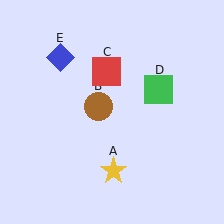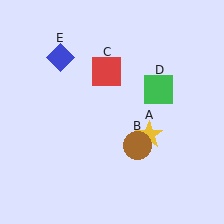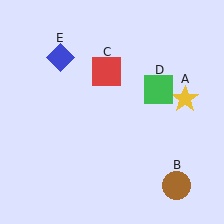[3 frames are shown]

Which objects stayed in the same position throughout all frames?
Red square (object C) and green square (object D) and blue diamond (object E) remained stationary.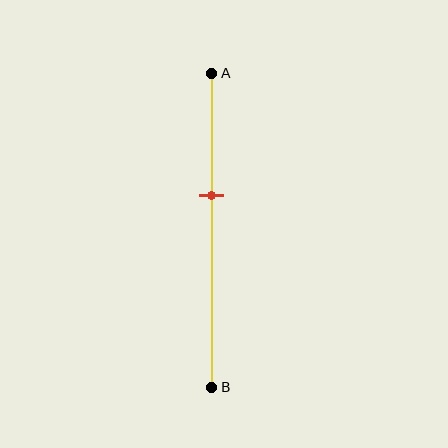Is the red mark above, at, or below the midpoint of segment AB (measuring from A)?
The red mark is above the midpoint of segment AB.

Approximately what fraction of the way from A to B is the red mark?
The red mark is approximately 40% of the way from A to B.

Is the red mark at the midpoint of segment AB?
No, the mark is at about 40% from A, not at the 50% midpoint.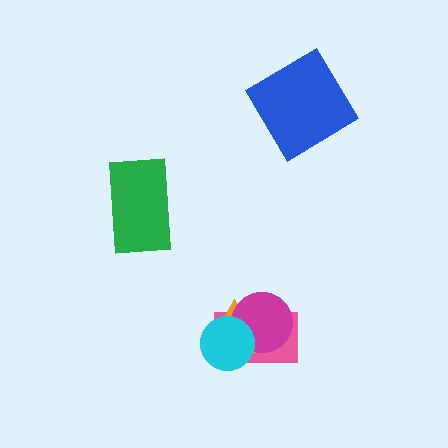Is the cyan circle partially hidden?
No, no other shape covers it.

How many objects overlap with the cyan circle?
3 objects overlap with the cyan circle.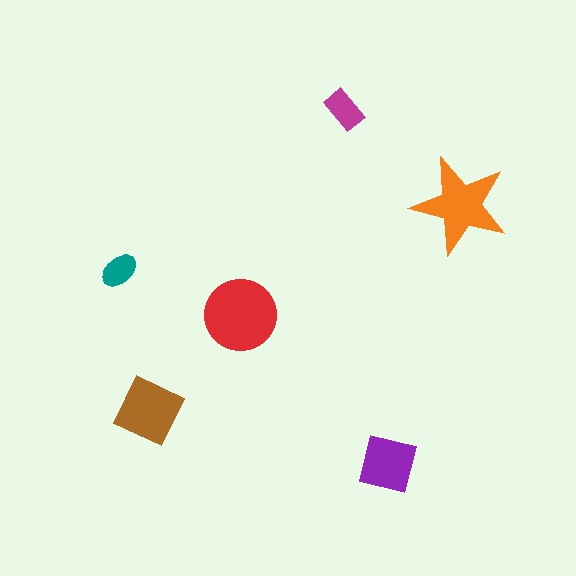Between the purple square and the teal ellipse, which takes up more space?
The purple square.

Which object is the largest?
The red circle.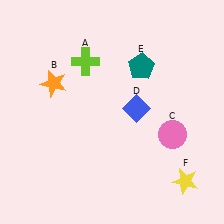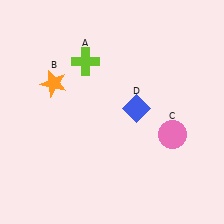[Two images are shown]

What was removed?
The teal pentagon (E), the yellow star (F) were removed in Image 2.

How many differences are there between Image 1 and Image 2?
There are 2 differences between the two images.